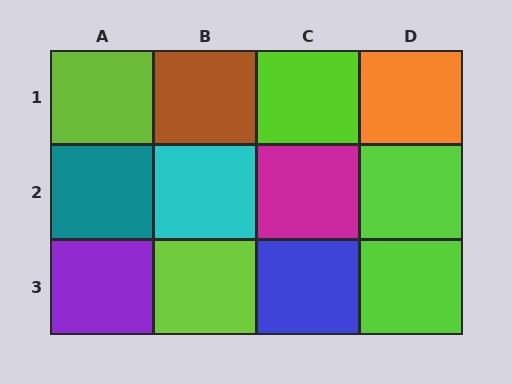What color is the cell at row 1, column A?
Lime.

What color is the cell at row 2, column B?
Cyan.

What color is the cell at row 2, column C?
Magenta.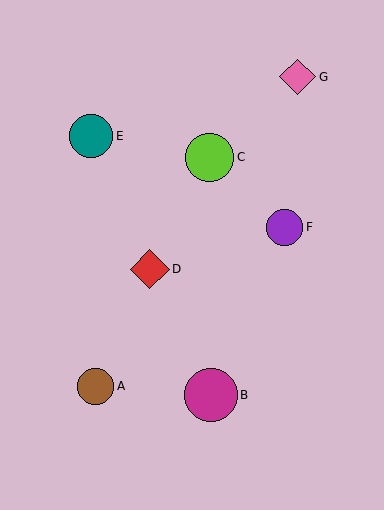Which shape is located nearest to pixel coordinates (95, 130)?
The teal circle (labeled E) at (91, 136) is nearest to that location.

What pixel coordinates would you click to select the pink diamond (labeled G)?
Click at (298, 77) to select the pink diamond G.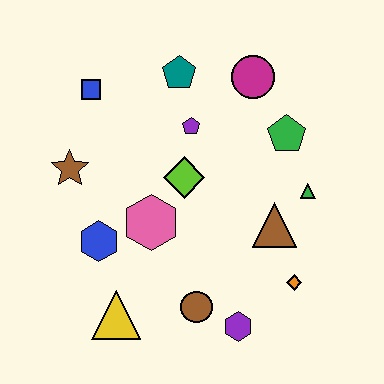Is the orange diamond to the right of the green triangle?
No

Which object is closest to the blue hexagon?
The pink hexagon is closest to the blue hexagon.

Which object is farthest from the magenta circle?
The yellow triangle is farthest from the magenta circle.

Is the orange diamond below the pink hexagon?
Yes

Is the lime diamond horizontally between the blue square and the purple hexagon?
Yes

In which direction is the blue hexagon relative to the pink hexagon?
The blue hexagon is to the left of the pink hexagon.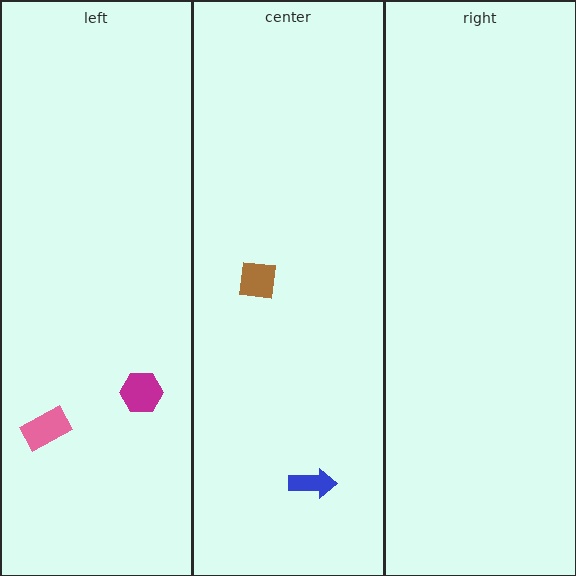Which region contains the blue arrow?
The center region.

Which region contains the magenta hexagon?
The left region.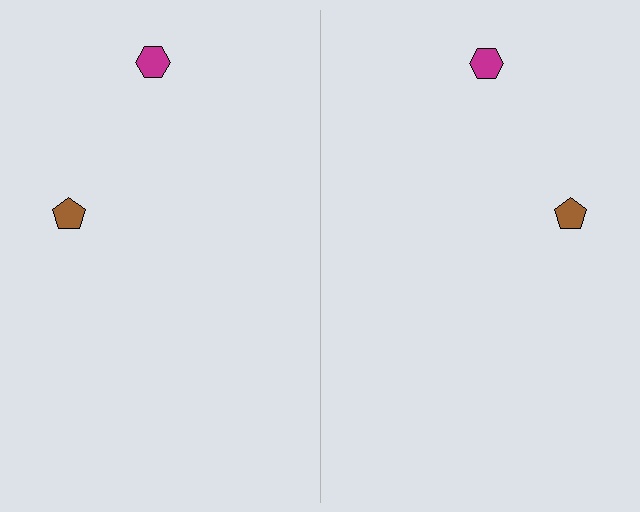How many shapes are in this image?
There are 4 shapes in this image.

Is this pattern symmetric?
Yes, this pattern has bilateral (reflection) symmetry.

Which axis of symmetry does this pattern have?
The pattern has a vertical axis of symmetry running through the center of the image.